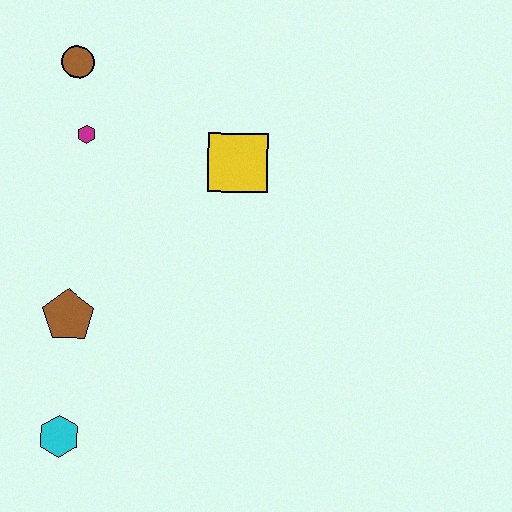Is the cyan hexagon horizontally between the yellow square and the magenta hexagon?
No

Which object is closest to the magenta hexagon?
The brown circle is closest to the magenta hexagon.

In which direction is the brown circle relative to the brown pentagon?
The brown circle is above the brown pentagon.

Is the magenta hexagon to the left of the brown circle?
No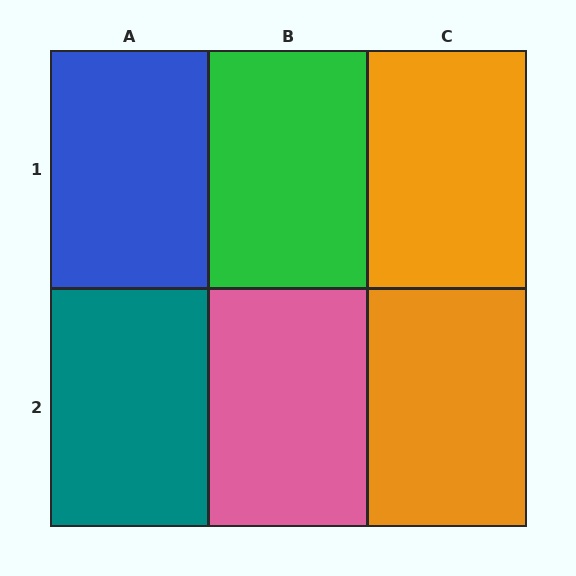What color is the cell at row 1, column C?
Orange.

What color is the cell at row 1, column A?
Blue.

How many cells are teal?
1 cell is teal.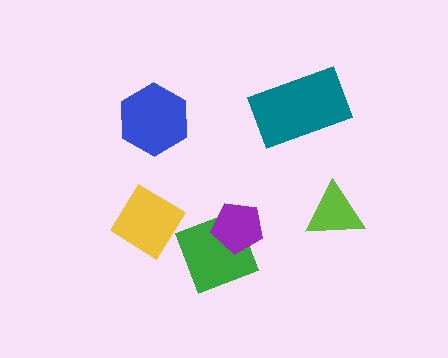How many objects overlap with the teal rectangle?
0 objects overlap with the teal rectangle.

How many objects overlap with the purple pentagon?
1 object overlaps with the purple pentagon.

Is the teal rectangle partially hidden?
No, no other shape covers it.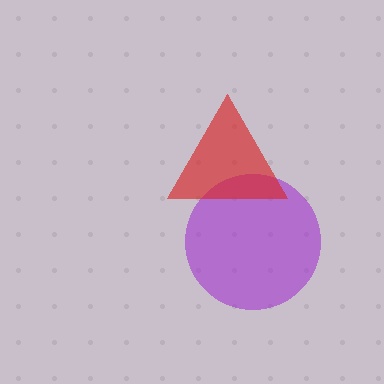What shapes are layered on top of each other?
The layered shapes are: a purple circle, a red triangle.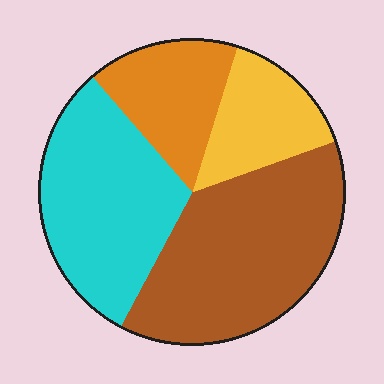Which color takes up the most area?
Brown, at roughly 40%.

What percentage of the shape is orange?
Orange takes up about one sixth (1/6) of the shape.